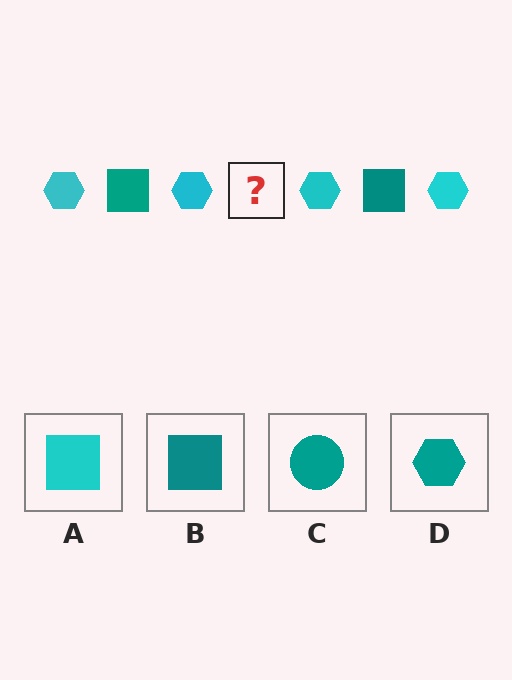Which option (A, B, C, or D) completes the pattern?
B.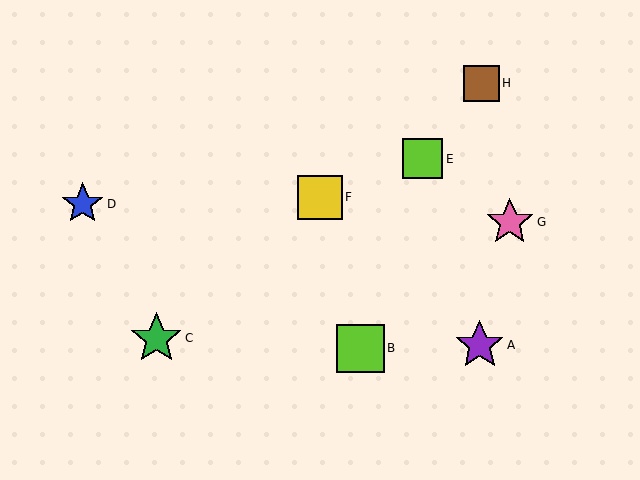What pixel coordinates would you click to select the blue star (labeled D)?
Click at (83, 204) to select the blue star D.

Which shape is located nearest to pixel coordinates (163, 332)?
The green star (labeled C) at (156, 338) is nearest to that location.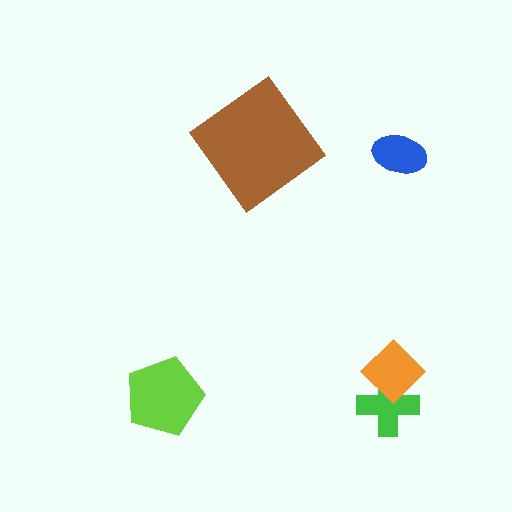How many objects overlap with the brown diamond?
0 objects overlap with the brown diamond.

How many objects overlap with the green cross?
1 object overlaps with the green cross.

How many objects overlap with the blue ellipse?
0 objects overlap with the blue ellipse.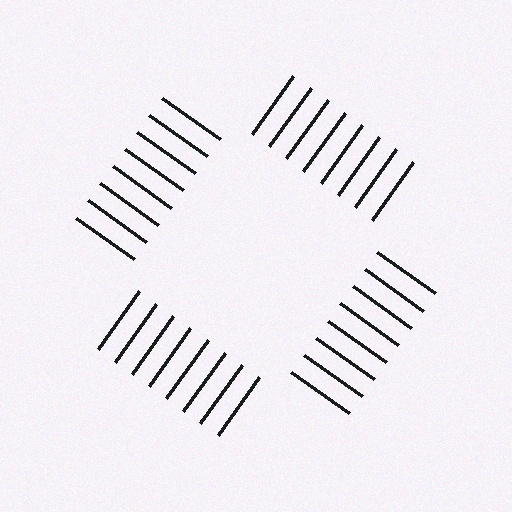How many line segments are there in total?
32 — 8 along each of the 4 edges.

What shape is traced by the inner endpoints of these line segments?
An illusory square — the line segments terminate on its edges but no continuous stroke is drawn.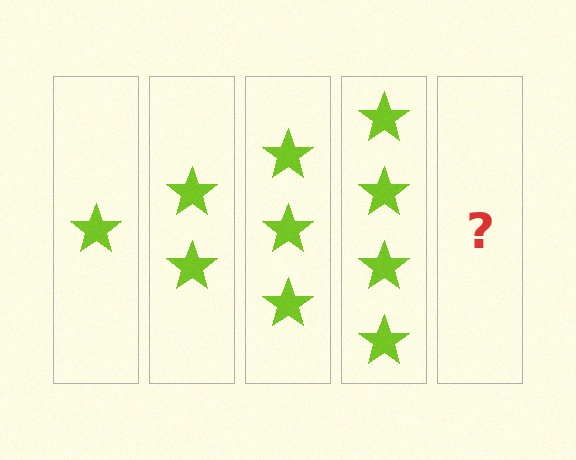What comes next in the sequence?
The next element should be 5 stars.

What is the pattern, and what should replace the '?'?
The pattern is that each step adds one more star. The '?' should be 5 stars.